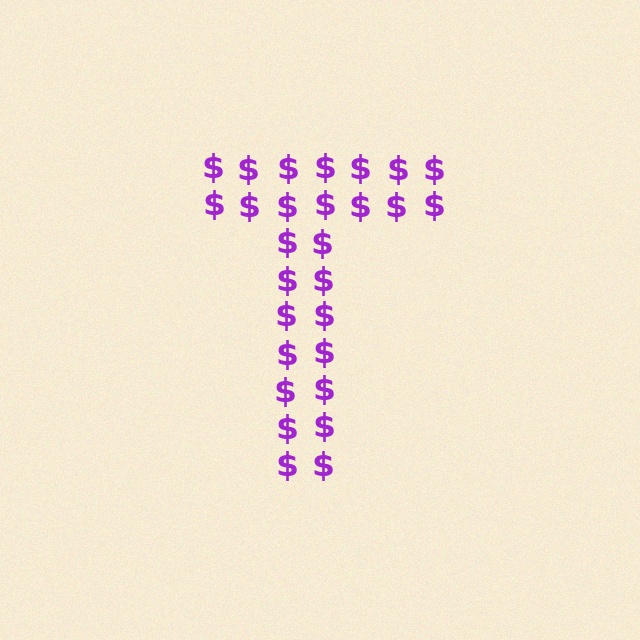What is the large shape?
The large shape is the letter T.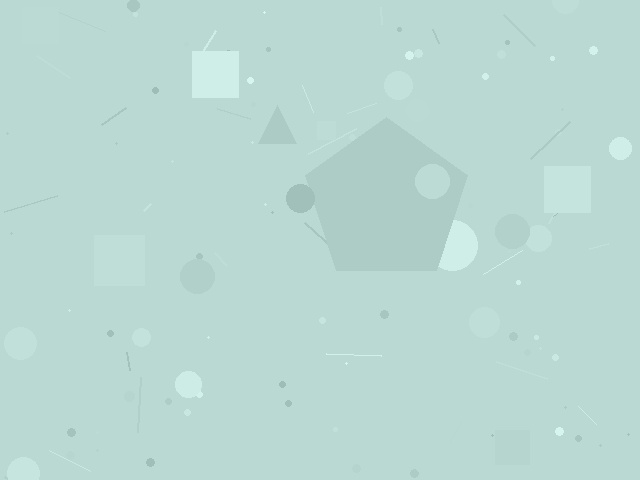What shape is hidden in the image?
A pentagon is hidden in the image.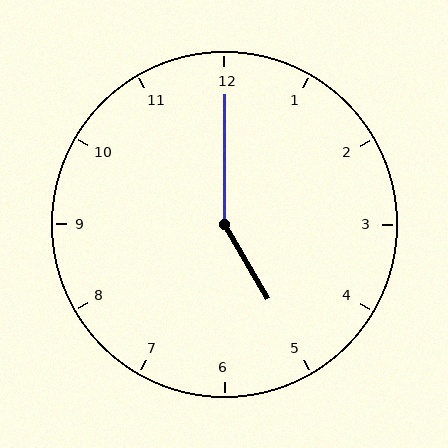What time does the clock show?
5:00.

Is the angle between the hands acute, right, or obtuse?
It is obtuse.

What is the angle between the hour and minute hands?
Approximately 150 degrees.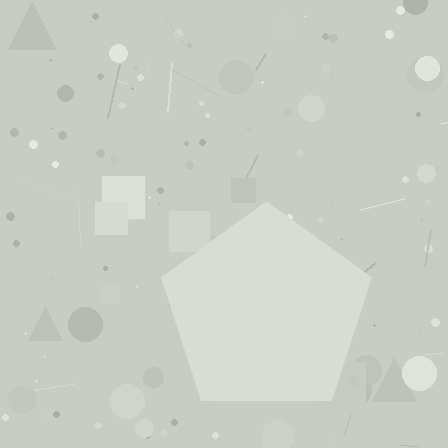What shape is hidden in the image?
A pentagon is hidden in the image.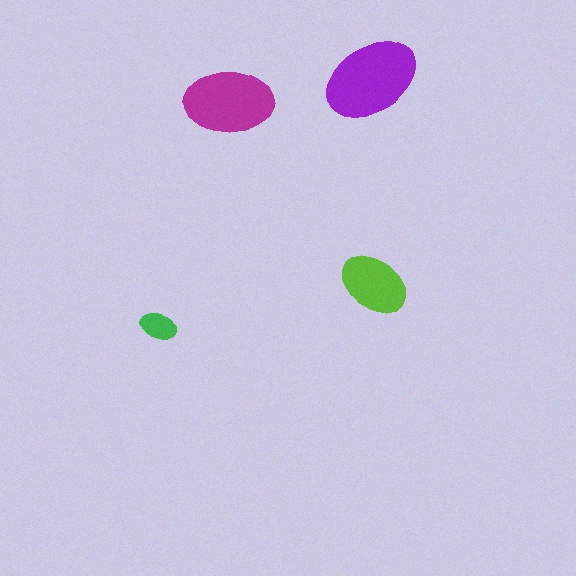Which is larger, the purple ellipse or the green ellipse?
The purple one.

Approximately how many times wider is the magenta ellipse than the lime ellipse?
About 1.5 times wider.